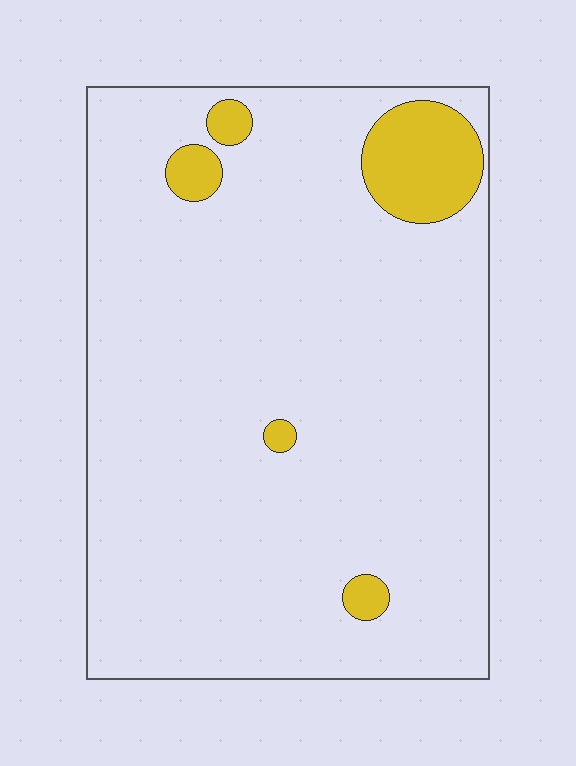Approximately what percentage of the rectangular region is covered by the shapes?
Approximately 10%.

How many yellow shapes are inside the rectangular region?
5.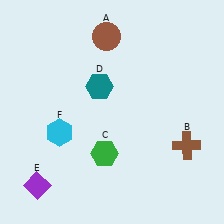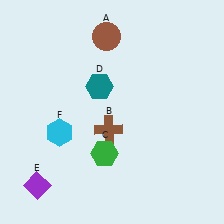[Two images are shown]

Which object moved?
The brown cross (B) moved left.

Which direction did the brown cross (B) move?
The brown cross (B) moved left.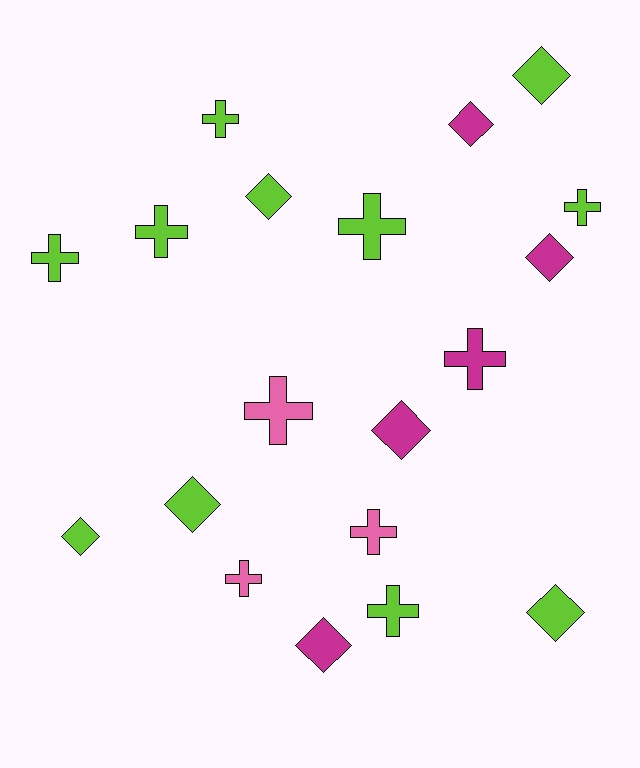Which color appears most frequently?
Lime, with 11 objects.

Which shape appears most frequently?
Cross, with 10 objects.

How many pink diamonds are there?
There are no pink diamonds.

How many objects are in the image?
There are 19 objects.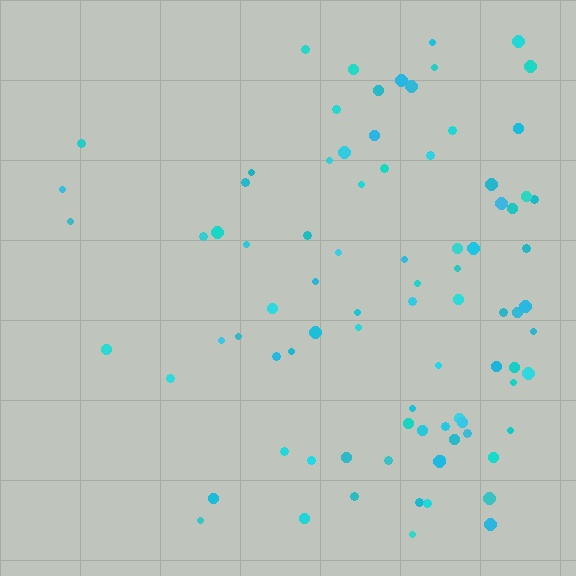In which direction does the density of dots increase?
From left to right, with the right side densest.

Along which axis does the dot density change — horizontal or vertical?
Horizontal.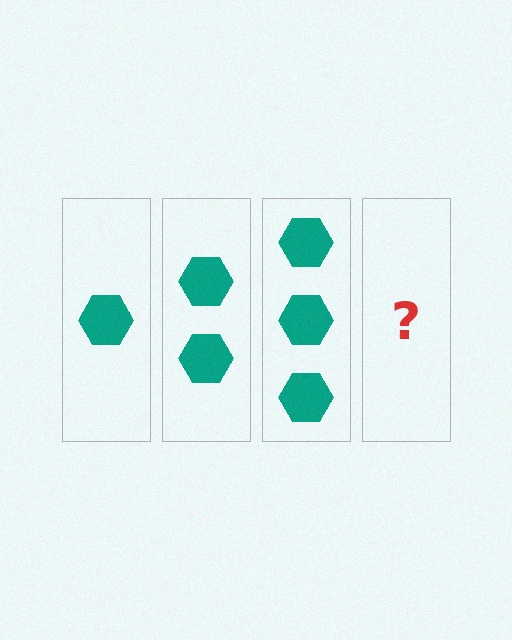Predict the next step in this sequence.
The next step is 4 hexagons.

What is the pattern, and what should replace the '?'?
The pattern is that each step adds one more hexagon. The '?' should be 4 hexagons.